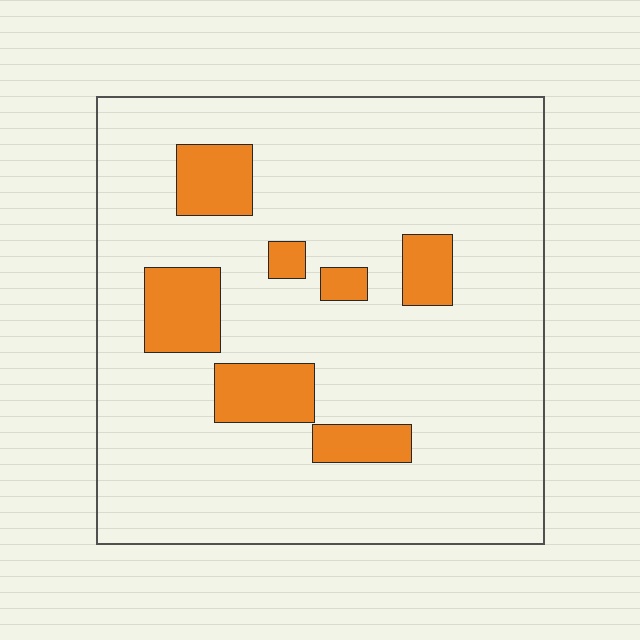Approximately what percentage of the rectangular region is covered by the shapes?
Approximately 15%.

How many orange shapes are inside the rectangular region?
7.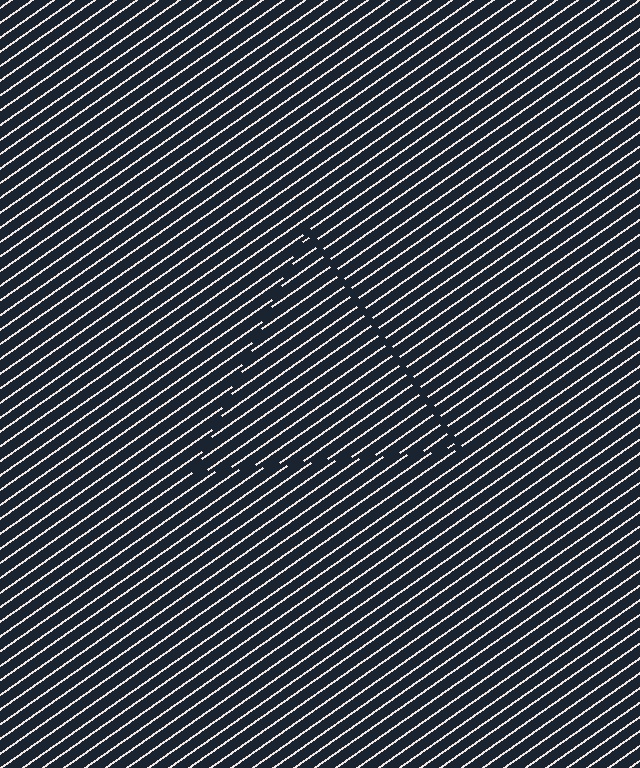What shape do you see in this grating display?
An illusory triangle. The interior of the shape contains the same grating, shifted by half a period — the contour is defined by the phase discontinuity where line-ends from the inner and outer gratings abut.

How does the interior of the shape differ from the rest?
The interior of the shape contains the same grating, shifted by half a period — the contour is defined by the phase discontinuity where line-ends from the inner and outer gratings abut.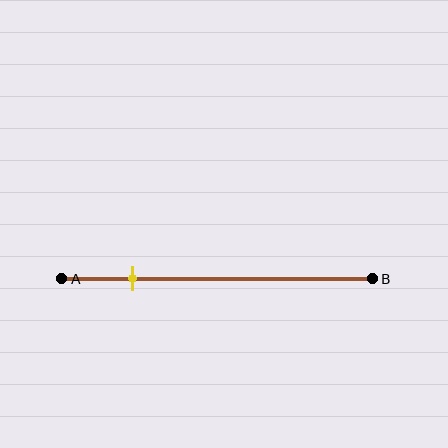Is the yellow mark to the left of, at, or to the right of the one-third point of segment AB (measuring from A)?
The yellow mark is to the left of the one-third point of segment AB.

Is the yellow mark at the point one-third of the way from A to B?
No, the mark is at about 25% from A, not at the 33% one-third point.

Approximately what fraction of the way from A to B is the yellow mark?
The yellow mark is approximately 25% of the way from A to B.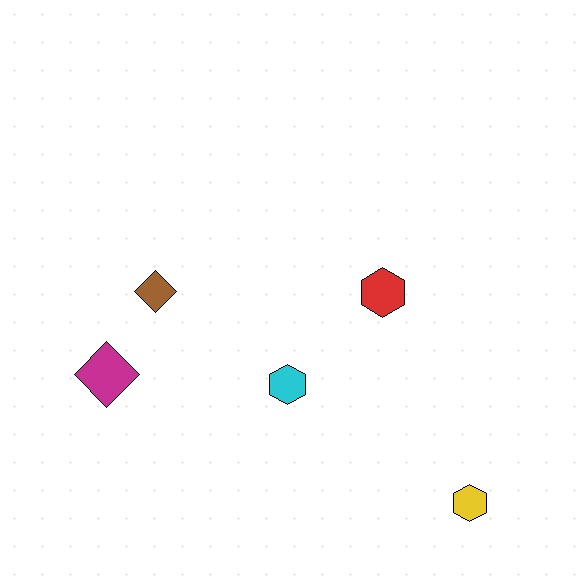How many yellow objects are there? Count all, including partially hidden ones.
There is 1 yellow object.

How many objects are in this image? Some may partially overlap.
There are 5 objects.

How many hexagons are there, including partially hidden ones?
There are 3 hexagons.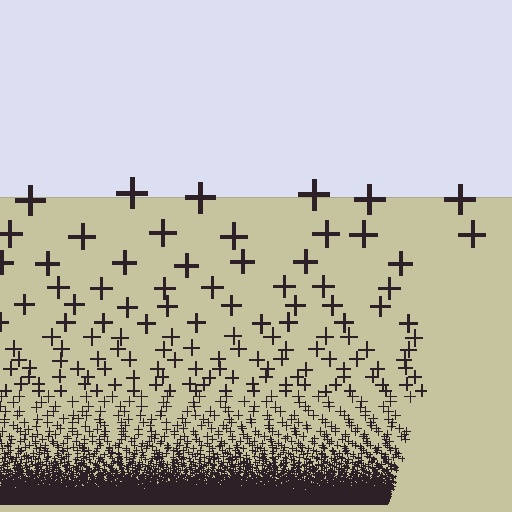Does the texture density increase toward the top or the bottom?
Density increases toward the bottom.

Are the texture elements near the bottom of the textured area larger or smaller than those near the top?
Smaller. The gradient is inverted — elements near the bottom are smaller and denser.